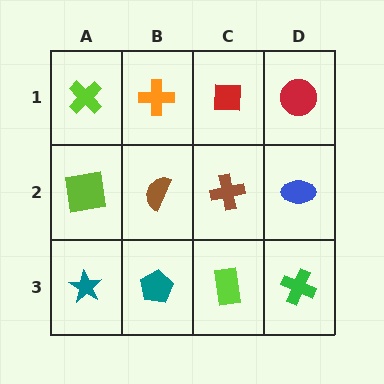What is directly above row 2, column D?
A red circle.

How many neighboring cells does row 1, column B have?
3.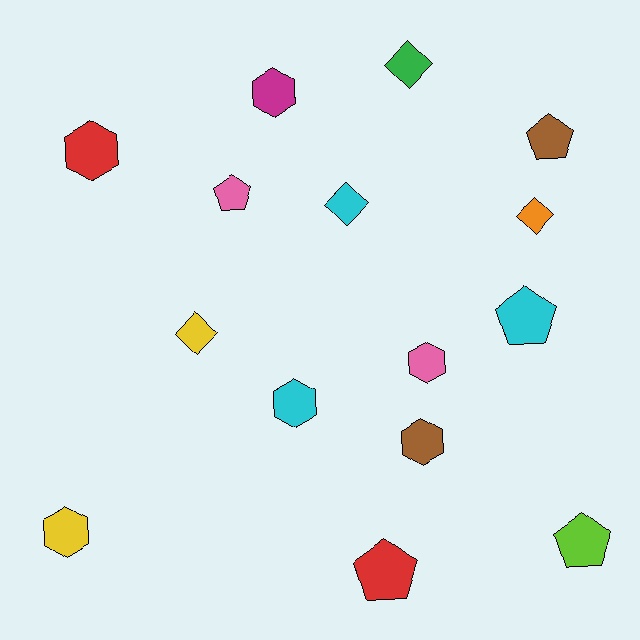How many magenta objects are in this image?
There is 1 magenta object.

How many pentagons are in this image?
There are 5 pentagons.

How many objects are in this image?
There are 15 objects.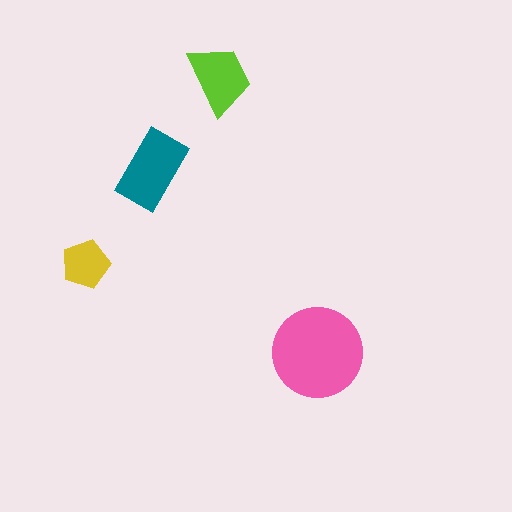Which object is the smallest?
The yellow pentagon.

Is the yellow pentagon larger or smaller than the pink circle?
Smaller.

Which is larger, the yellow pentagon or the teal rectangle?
The teal rectangle.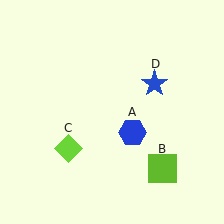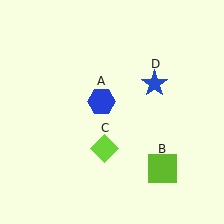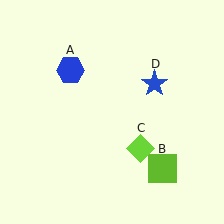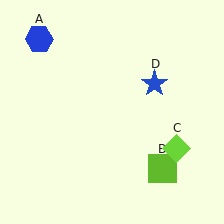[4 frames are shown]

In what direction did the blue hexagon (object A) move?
The blue hexagon (object A) moved up and to the left.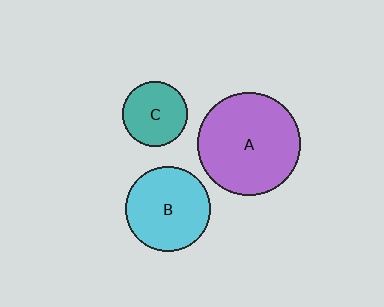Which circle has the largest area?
Circle A (purple).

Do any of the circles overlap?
No, none of the circles overlap.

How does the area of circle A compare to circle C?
Approximately 2.5 times.